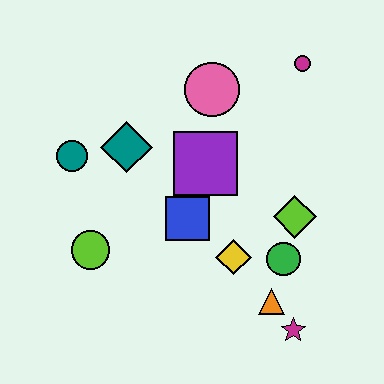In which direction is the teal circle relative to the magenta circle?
The teal circle is to the left of the magenta circle.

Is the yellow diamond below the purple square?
Yes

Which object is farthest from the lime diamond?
The teal circle is farthest from the lime diamond.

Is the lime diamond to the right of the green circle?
Yes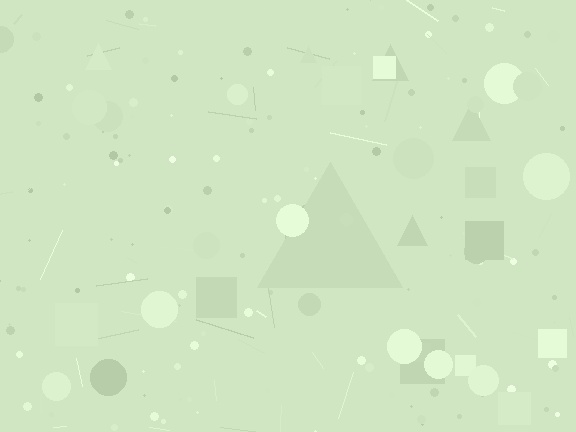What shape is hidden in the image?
A triangle is hidden in the image.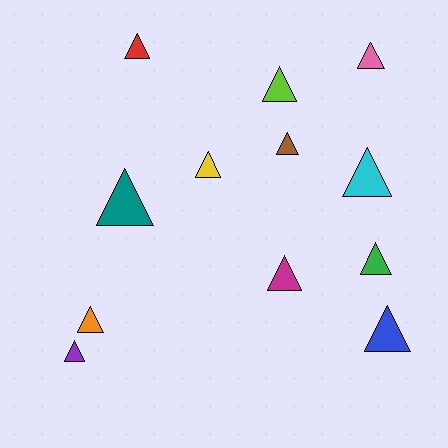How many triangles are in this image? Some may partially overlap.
There are 12 triangles.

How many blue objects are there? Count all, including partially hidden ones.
There is 1 blue object.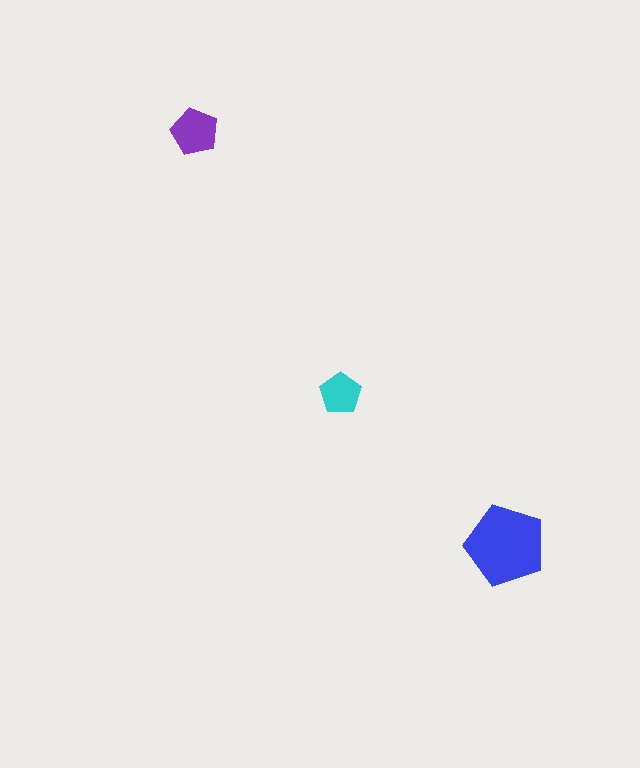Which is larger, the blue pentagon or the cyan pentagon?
The blue one.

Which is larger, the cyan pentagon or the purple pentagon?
The purple one.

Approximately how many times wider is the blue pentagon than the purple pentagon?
About 1.5 times wider.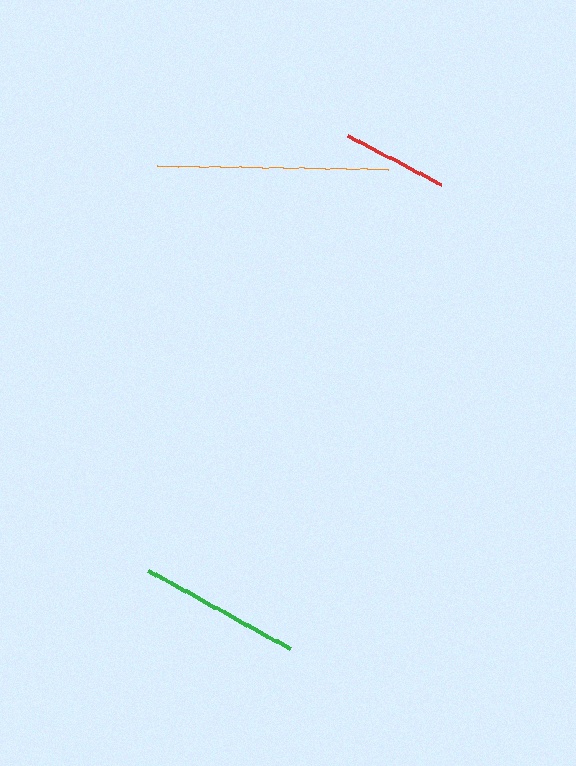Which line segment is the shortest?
The red line is the shortest at approximately 106 pixels.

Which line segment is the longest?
The orange line is the longest at approximately 232 pixels.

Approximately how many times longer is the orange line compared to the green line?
The orange line is approximately 1.4 times the length of the green line.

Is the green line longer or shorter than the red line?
The green line is longer than the red line.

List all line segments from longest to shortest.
From longest to shortest: orange, green, red.